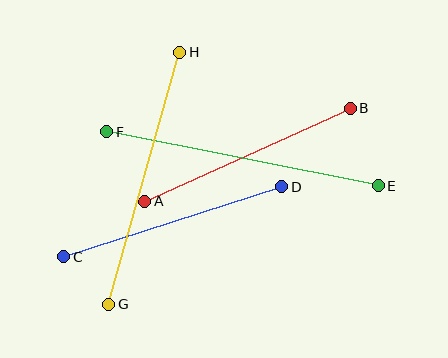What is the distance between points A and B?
The distance is approximately 225 pixels.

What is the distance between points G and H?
The distance is approximately 261 pixels.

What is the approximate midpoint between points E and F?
The midpoint is at approximately (243, 159) pixels.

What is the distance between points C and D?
The distance is approximately 229 pixels.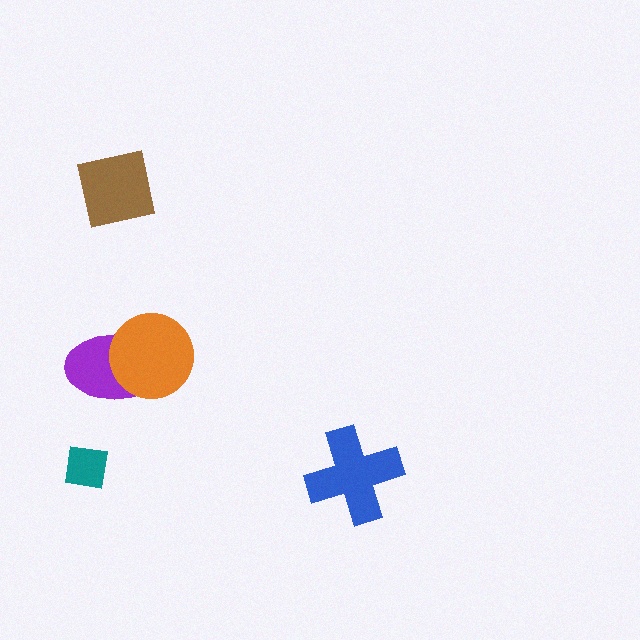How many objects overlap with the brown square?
0 objects overlap with the brown square.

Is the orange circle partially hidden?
No, no other shape covers it.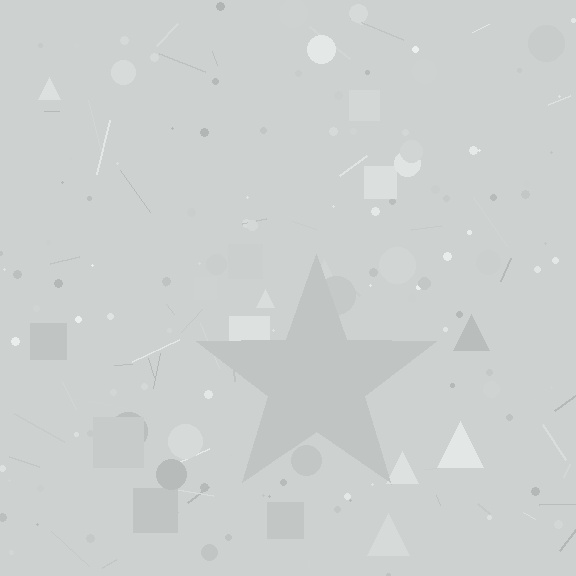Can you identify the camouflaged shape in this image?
The camouflaged shape is a star.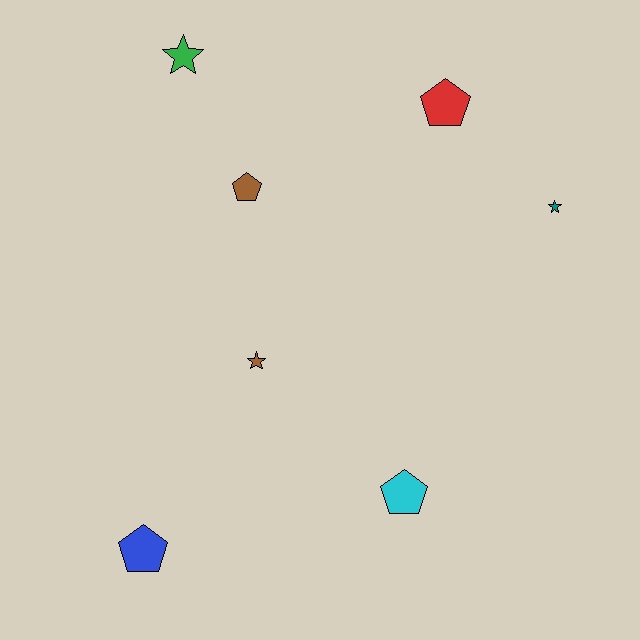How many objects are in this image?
There are 7 objects.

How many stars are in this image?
There are 3 stars.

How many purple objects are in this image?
There are no purple objects.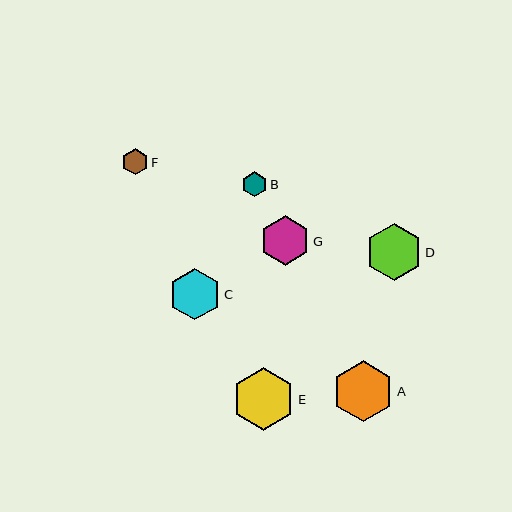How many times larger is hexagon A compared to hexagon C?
Hexagon A is approximately 1.2 times the size of hexagon C.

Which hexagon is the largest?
Hexagon E is the largest with a size of approximately 62 pixels.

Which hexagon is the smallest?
Hexagon B is the smallest with a size of approximately 25 pixels.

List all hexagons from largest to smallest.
From largest to smallest: E, A, D, C, G, F, B.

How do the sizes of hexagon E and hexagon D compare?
Hexagon E and hexagon D are approximately the same size.